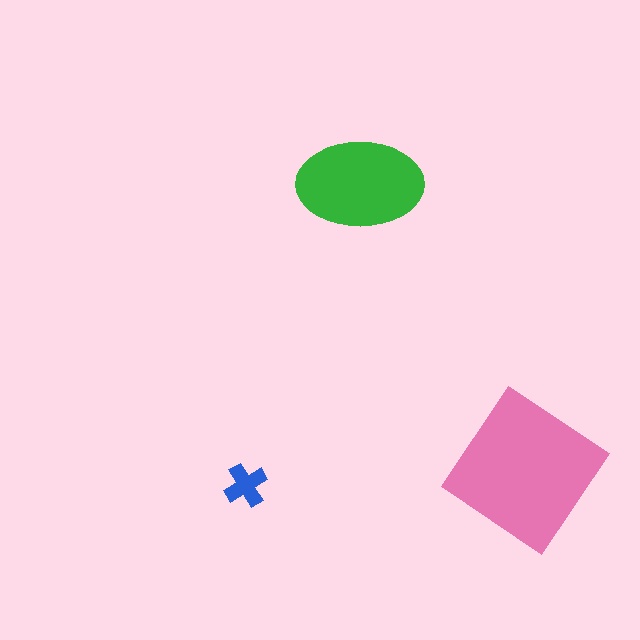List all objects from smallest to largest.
The blue cross, the green ellipse, the pink diamond.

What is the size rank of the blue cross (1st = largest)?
3rd.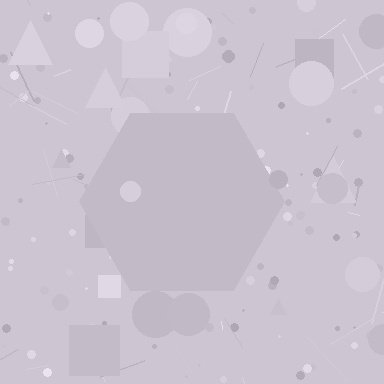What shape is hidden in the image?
A hexagon is hidden in the image.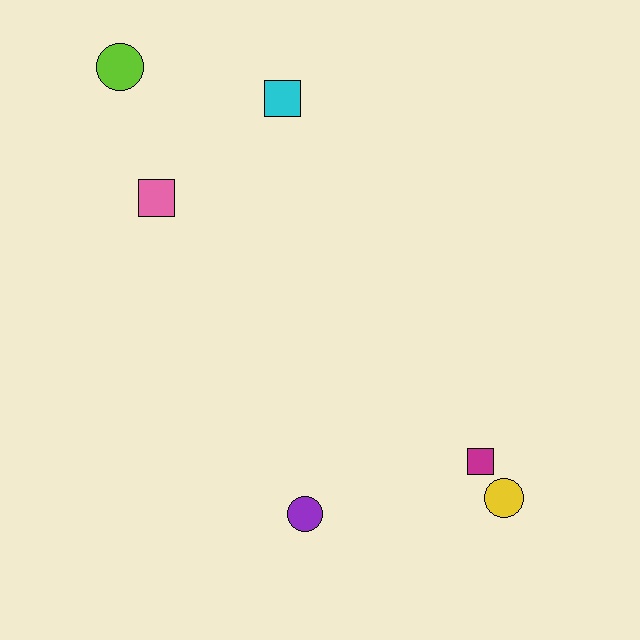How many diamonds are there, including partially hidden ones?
There are no diamonds.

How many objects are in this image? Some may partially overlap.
There are 6 objects.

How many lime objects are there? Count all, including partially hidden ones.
There is 1 lime object.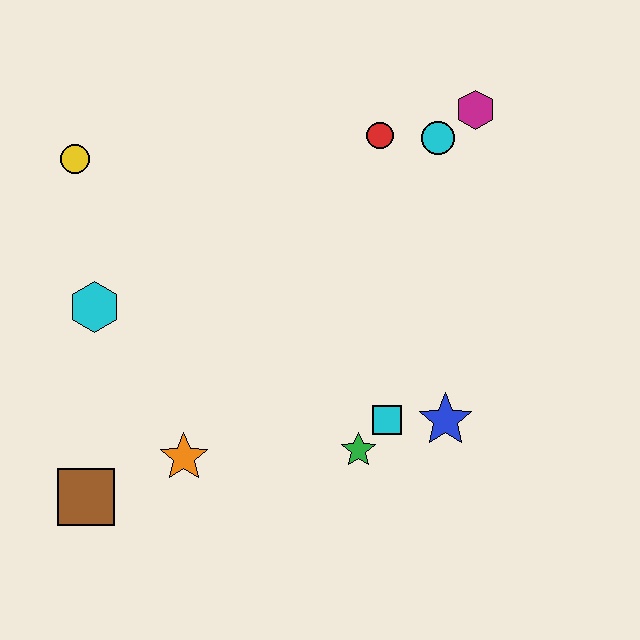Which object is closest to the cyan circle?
The magenta hexagon is closest to the cyan circle.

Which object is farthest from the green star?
The yellow circle is farthest from the green star.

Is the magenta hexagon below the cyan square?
No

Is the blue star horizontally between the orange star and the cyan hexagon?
No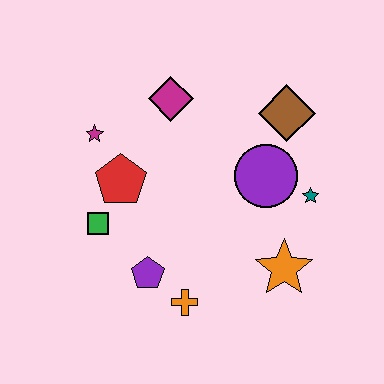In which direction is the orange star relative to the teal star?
The orange star is below the teal star.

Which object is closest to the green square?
The red pentagon is closest to the green square.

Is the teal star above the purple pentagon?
Yes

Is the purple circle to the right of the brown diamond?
No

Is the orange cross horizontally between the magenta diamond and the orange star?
Yes